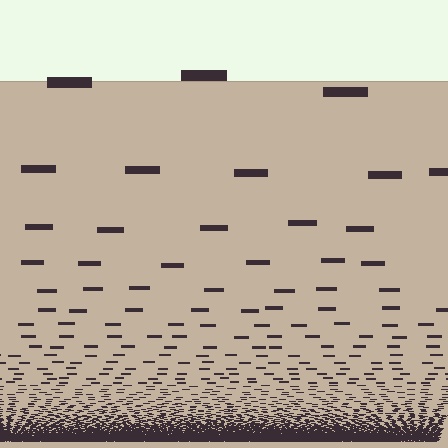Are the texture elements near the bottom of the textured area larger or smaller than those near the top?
Smaller. The gradient is inverted — elements near the bottom are smaller and denser.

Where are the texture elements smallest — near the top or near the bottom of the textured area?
Near the bottom.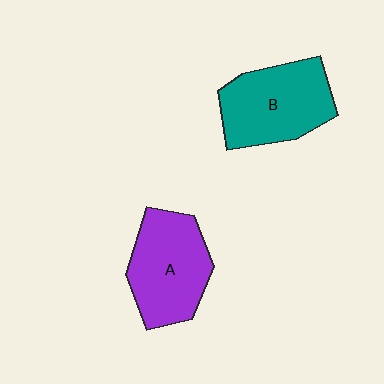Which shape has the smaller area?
Shape A (purple).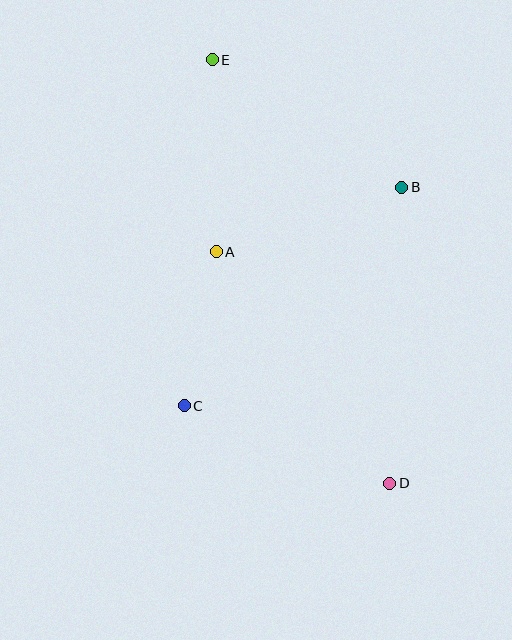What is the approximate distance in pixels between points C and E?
The distance between C and E is approximately 347 pixels.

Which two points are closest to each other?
Points A and C are closest to each other.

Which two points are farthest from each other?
Points D and E are farthest from each other.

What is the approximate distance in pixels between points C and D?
The distance between C and D is approximately 219 pixels.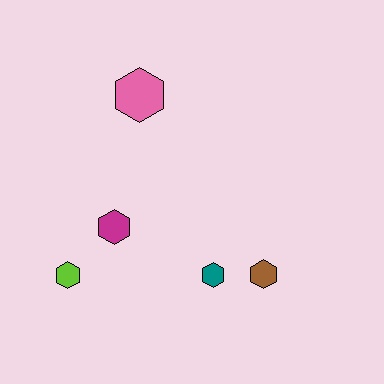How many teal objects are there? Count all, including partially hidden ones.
There is 1 teal object.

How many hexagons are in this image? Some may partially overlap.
There are 5 hexagons.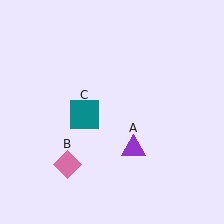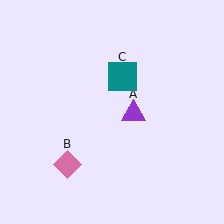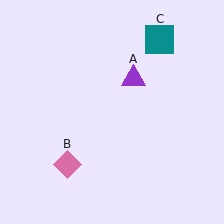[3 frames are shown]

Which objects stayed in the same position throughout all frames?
Pink diamond (object B) remained stationary.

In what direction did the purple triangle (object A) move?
The purple triangle (object A) moved up.